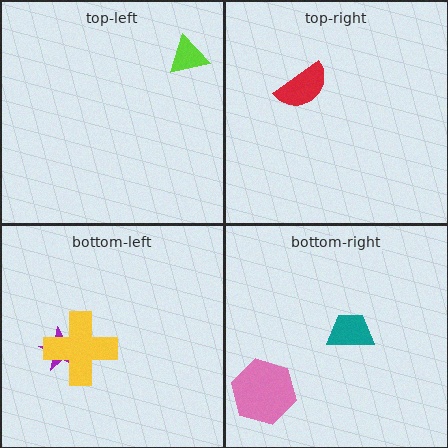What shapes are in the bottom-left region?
The purple star, the yellow cross.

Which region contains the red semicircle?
The top-right region.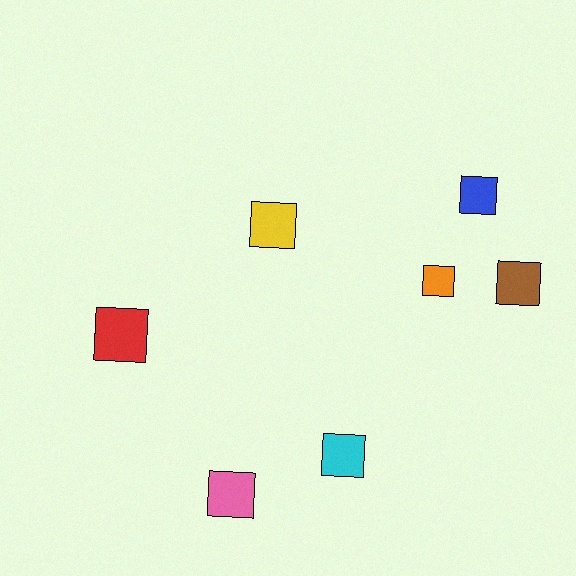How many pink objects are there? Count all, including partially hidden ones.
There is 1 pink object.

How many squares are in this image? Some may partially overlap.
There are 7 squares.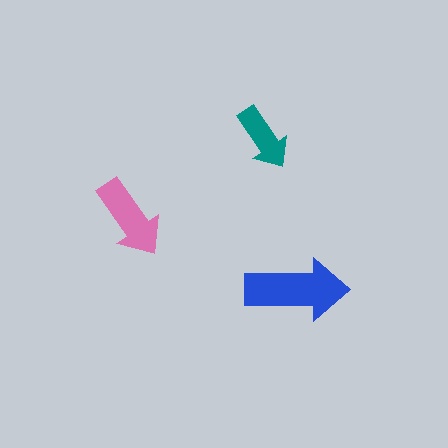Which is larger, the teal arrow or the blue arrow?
The blue one.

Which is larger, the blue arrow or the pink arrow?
The blue one.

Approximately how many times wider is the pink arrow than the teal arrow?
About 1.5 times wider.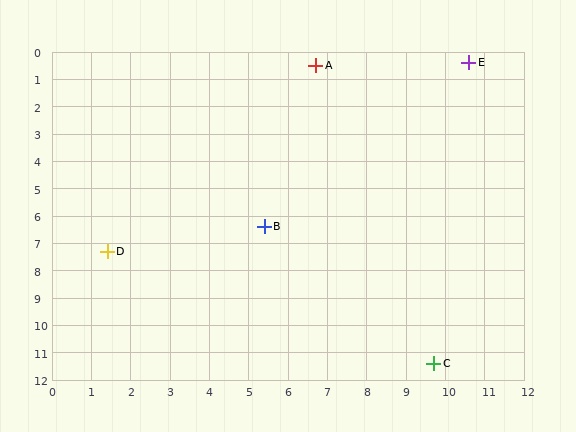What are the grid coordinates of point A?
Point A is at approximately (6.7, 0.5).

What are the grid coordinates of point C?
Point C is at approximately (9.7, 11.4).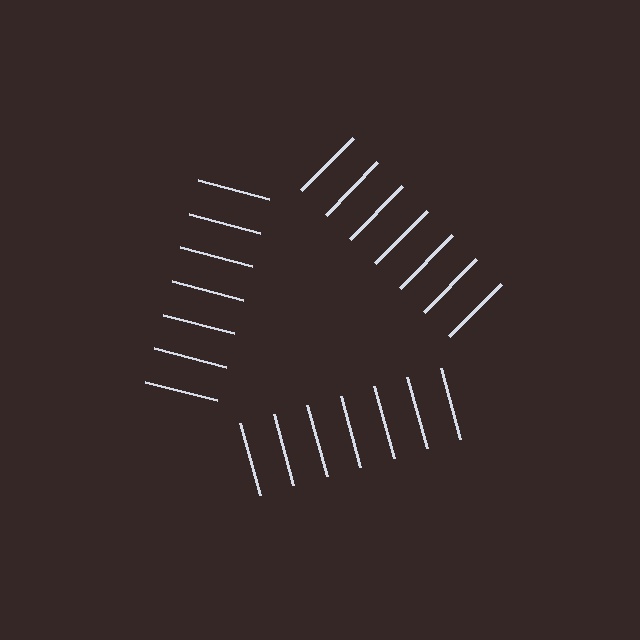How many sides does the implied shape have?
3 sides — the line-ends trace a triangle.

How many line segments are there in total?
21 — 7 along each of the 3 edges.